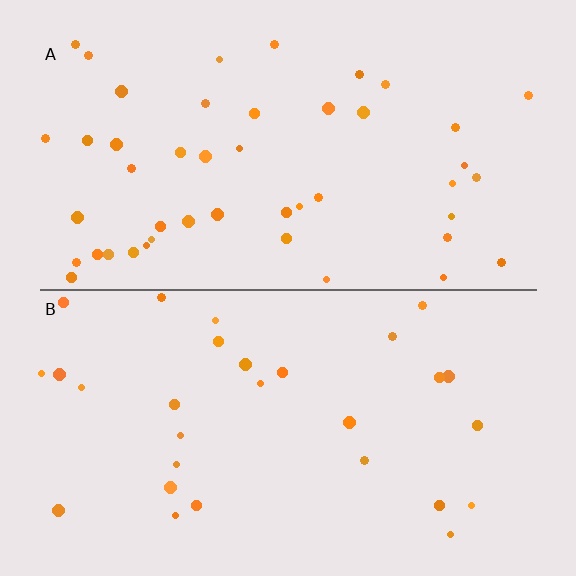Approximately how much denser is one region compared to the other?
Approximately 1.6× — region A over region B.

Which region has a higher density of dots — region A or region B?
A (the top).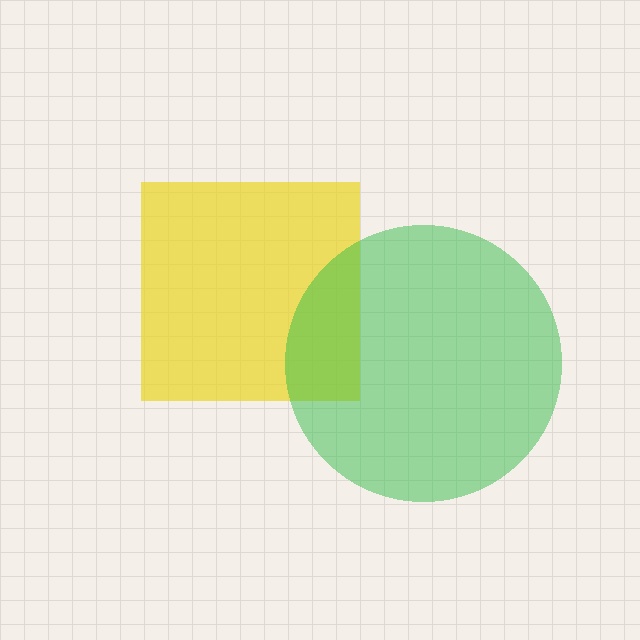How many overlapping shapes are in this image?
There are 2 overlapping shapes in the image.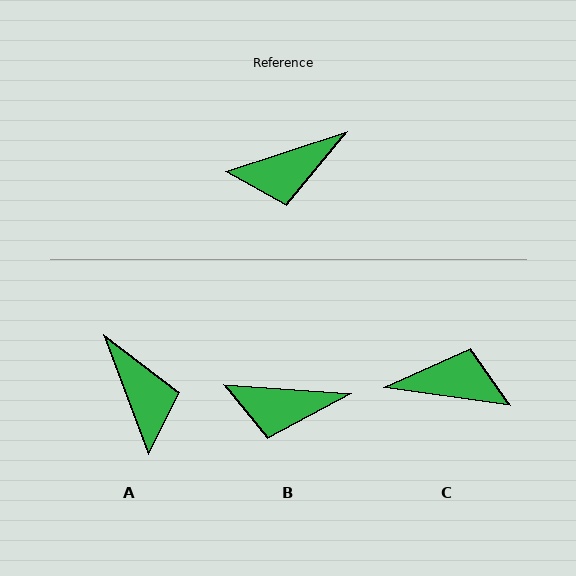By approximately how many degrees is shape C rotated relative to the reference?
Approximately 154 degrees counter-clockwise.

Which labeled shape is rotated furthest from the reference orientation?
C, about 154 degrees away.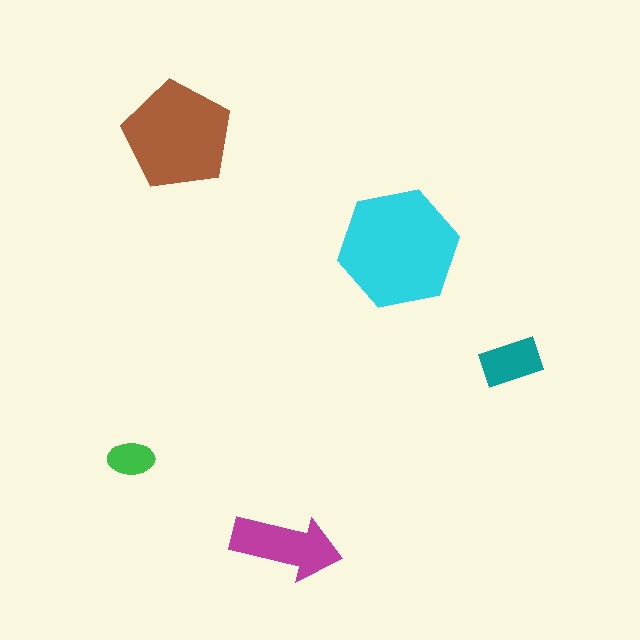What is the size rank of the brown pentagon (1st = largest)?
2nd.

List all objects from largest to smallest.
The cyan hexagon, the brown pentagon, the magenta arrow, the teal rectangle, the green ellipse.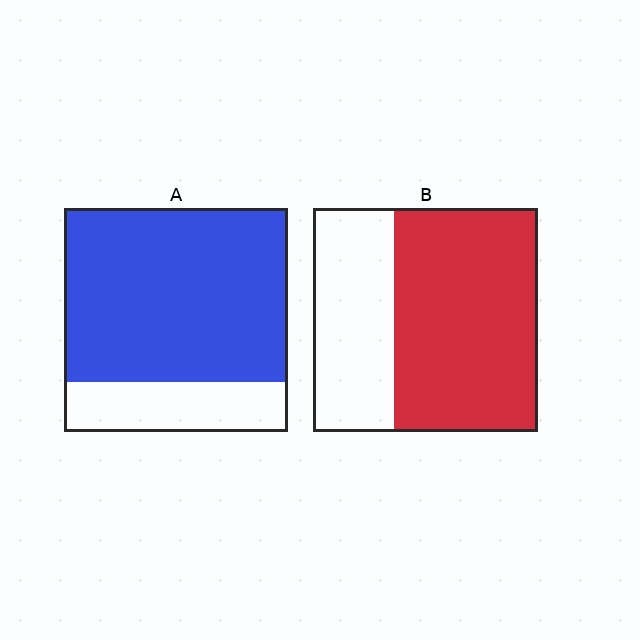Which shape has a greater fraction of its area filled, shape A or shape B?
Shape A.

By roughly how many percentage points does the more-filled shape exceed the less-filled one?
By roughly 15 percentage points (A over B).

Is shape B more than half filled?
Yes.